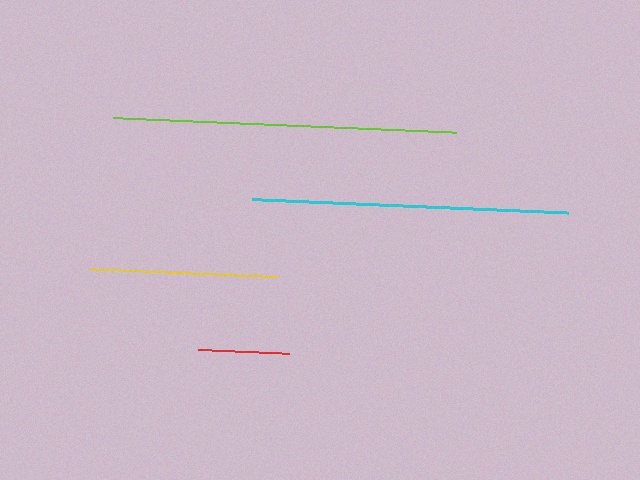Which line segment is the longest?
The lime line is the longest at approximately 343 pixels.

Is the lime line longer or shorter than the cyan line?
The lime line is longer than the cyan line.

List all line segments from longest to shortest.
From longest to shortest: lime, cyan, yellow, red.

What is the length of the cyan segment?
The cyan segment is approximately 317 pixels long.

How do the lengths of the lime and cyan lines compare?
The lime and cyan lines are approximately the same length.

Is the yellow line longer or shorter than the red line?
The yellow line is longer than the red line.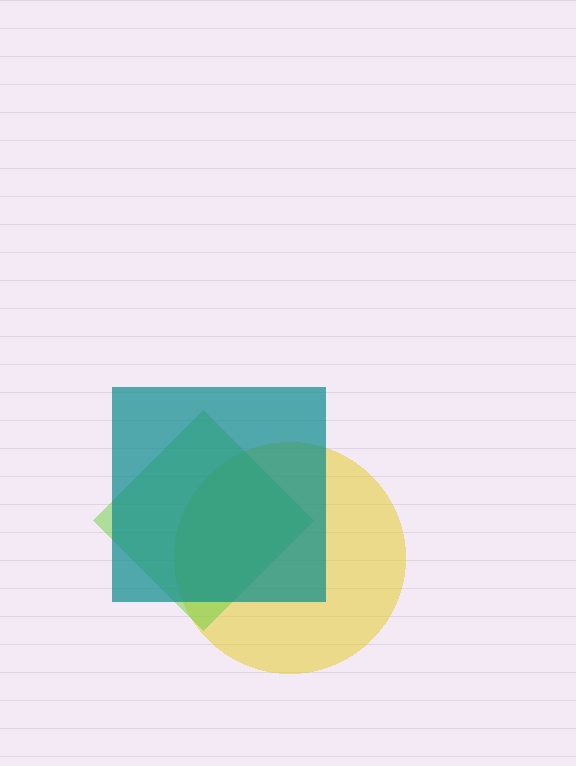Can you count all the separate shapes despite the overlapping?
Yes, there are 3 separate shapes.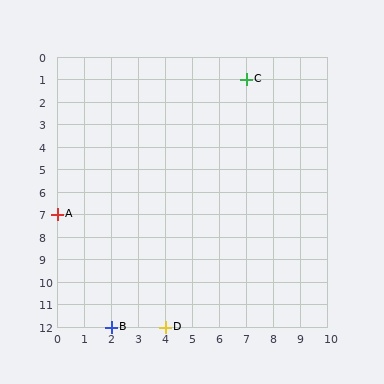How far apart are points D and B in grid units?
Points D and B are 2 columns apart.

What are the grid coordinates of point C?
Point C is at grid coordinates (7, 1).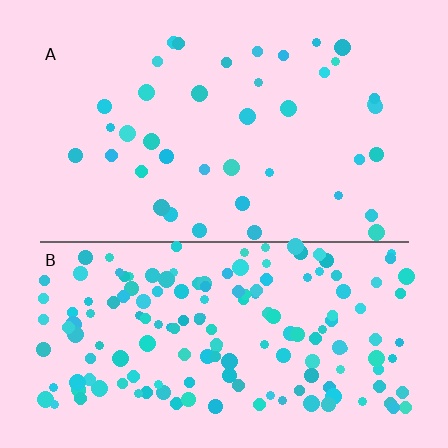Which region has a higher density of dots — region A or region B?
B (the bottom).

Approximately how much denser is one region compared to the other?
Approximately 4.1× — region B over region A.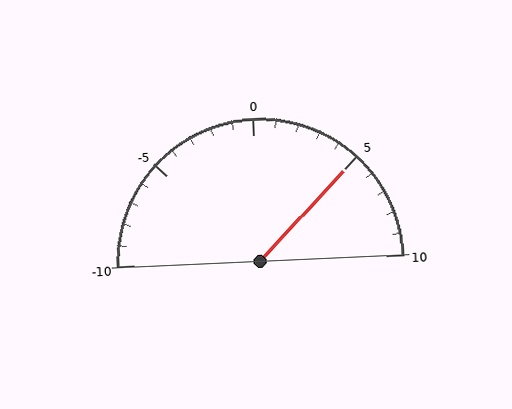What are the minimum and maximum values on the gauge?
The gauge ranges from -10 to 10.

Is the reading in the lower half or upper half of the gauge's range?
The reading is in the upper half of the range (-10 to 10).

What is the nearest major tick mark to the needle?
The nearest major tick mark is 5.